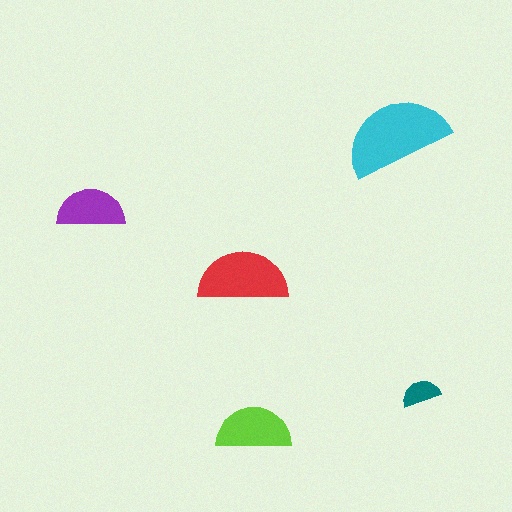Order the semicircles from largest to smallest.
the cyan one, the red one, the lime one, the purple one, the teal one.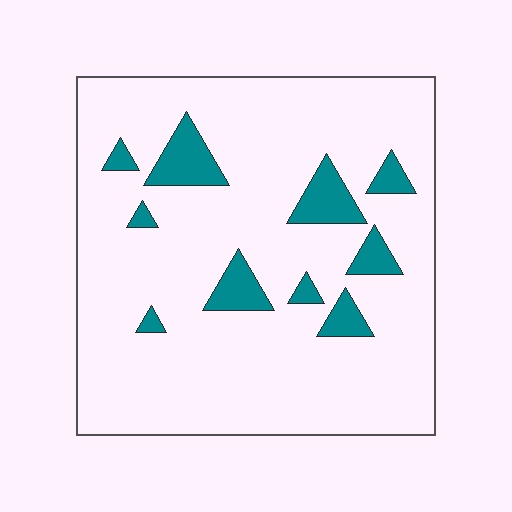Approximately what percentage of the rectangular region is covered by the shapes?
Approximately 10%.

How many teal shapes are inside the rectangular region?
10.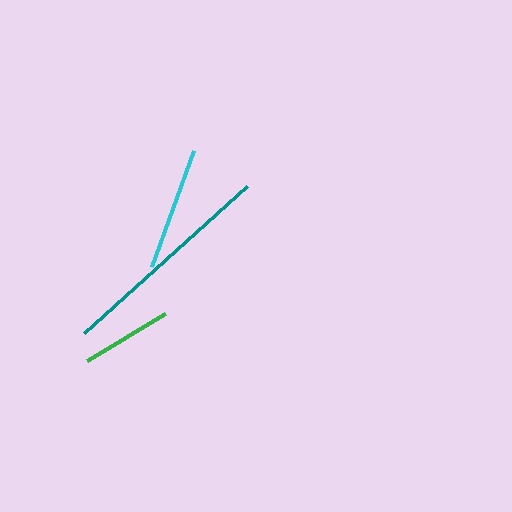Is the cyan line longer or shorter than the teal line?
The teal line is longer than the cyan line.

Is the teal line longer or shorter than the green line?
The teal line is longer than the green line.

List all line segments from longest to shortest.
From longest to shortest: teal, cyan, green.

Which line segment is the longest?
The teal line is the longest at approximately 219 pixels.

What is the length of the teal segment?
The teal segment is approximately 219 pixels long.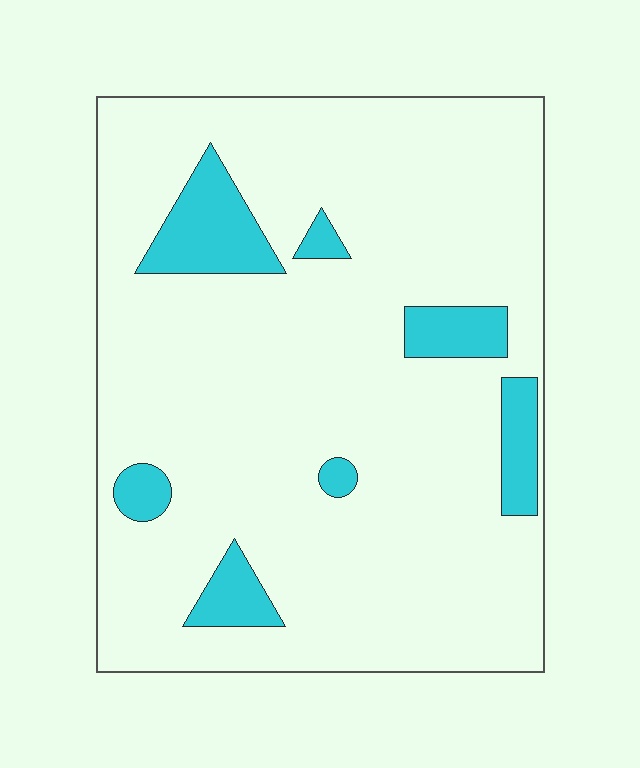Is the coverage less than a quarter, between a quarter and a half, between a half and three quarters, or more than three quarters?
Less than a quarter.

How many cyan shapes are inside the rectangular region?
7.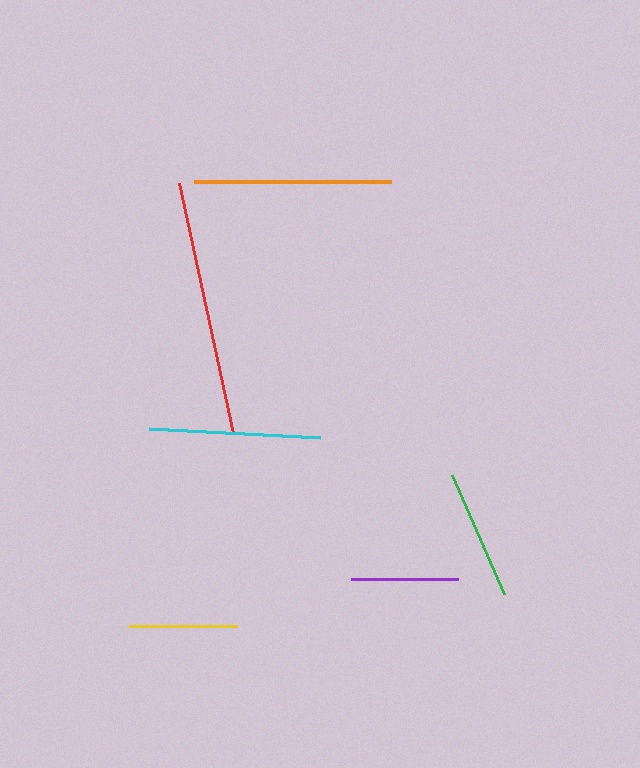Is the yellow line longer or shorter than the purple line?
The purple line is longer than the yellow line.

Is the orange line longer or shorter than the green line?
The orange line is longer than the green line.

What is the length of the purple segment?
The purple segment is approximately 107 pixels long.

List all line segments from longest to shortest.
From longest to shortest: red, orange, cyan, green, purple, yellow.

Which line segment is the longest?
The red line is the longest at approximately 255 pixels.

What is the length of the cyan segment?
The cyan segment is approximately 171 pixels long.